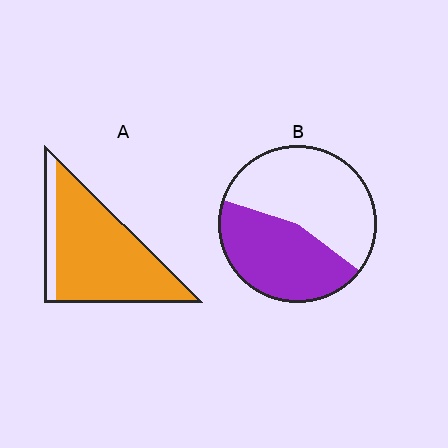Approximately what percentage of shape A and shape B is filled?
A is approximately 85% and B is approximately 45%.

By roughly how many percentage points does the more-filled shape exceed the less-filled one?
By roughly 40 percentage points (A over B).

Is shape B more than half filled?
No.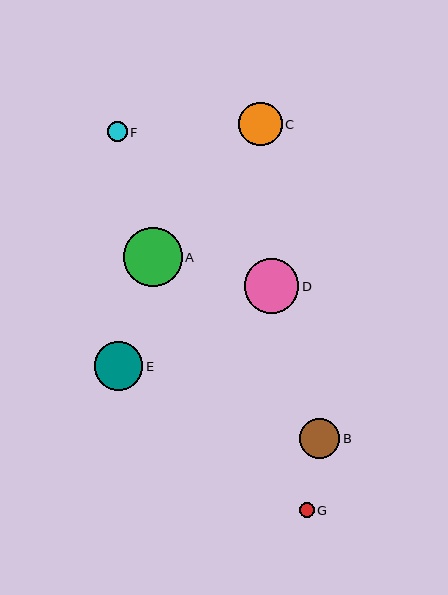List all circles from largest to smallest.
From largest to smallest: A, D, E, C, B, F, G.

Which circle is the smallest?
Circle G is the smallest with a size of approximately 15 pixels.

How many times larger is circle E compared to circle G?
Circle E is approximately 3.2 times the size of circle G.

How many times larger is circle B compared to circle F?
Circle B is approximately 2.0 times the size of circle F.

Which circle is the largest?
Circle A is the largest with a size of approximately 59 pixels.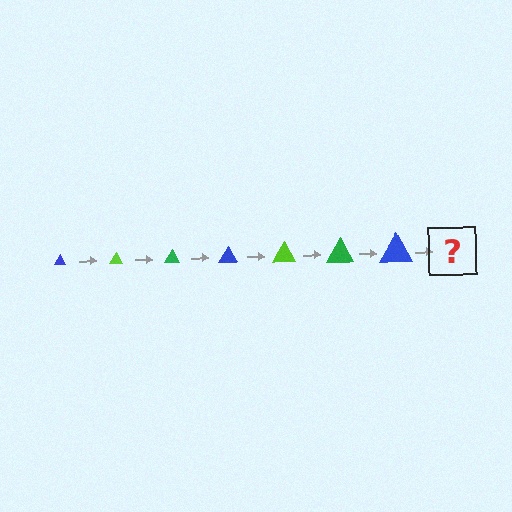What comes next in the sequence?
The next element should be a lime triangle, larger than the previous one.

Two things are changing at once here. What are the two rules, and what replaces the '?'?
The two rules are that the triangle grows larger each step and the color cycles through blue, lime, and green. The '?' should be a lime triangle, larger than the previous one.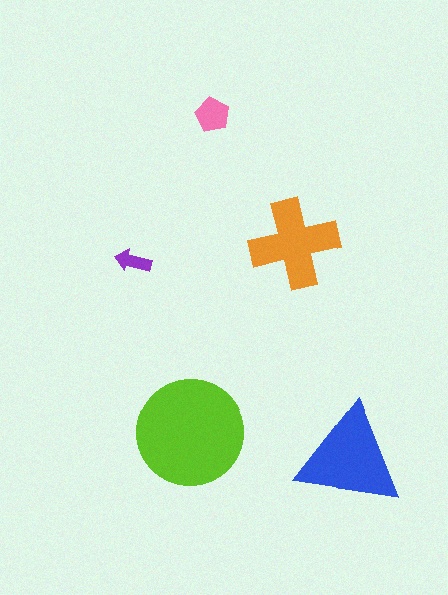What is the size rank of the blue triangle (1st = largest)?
2nd.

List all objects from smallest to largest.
The purple arrow, the pink pentagon, the orange cross, the blue triangle, the lime circle.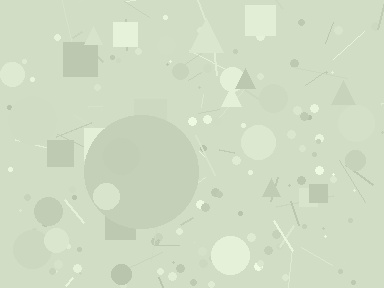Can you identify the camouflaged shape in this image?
The camouflaged shape is a circle.